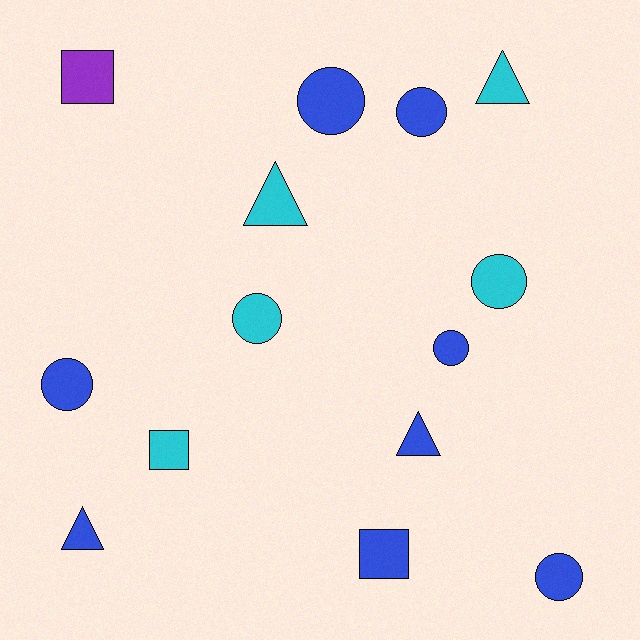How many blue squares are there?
There is 1 blue square.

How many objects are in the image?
There are 14 objects.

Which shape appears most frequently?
Circle, with 7 objects.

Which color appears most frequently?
Blue, with 8 objects.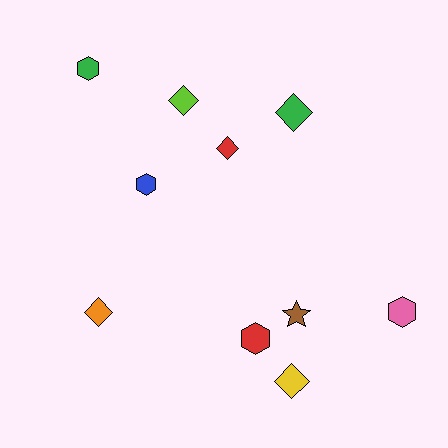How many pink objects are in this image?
There is 1 pink object.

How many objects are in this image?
There are 10 objects.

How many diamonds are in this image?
There are 5 diamonds.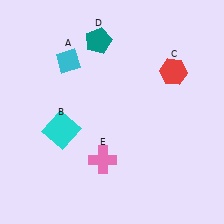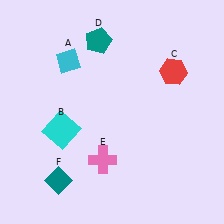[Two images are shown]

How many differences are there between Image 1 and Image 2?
There is 1 difference between the two images.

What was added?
A teal diamond (F) was added in Image 2.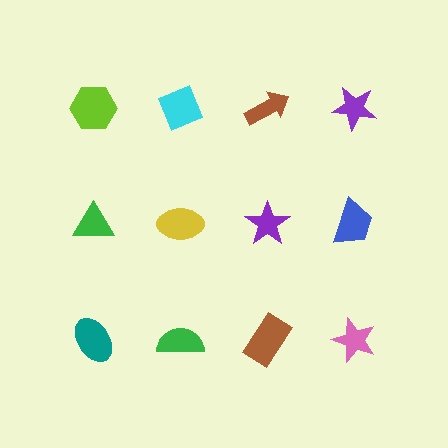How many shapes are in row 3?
4 shapes.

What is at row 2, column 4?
A blue trapezoid.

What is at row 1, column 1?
A lime hexagon.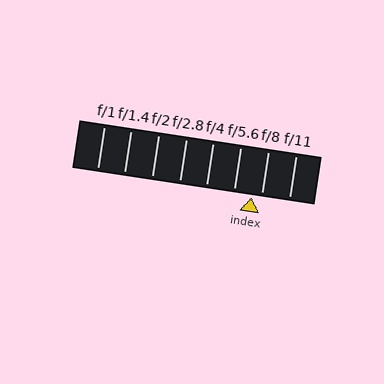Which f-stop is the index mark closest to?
The index mark is closest to f/8.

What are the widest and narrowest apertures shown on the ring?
The widest aperture shown is f/1 and the narrowest is f/11.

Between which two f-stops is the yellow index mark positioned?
The index mark is between f/5.6 and f/8.